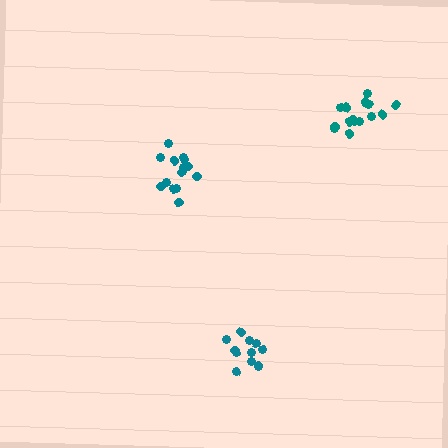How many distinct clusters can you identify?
There are 3 distinct clusters.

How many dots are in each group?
Group 1: 15 dots, Group 2: 15 dots, Group 3: 12 dots (42 total).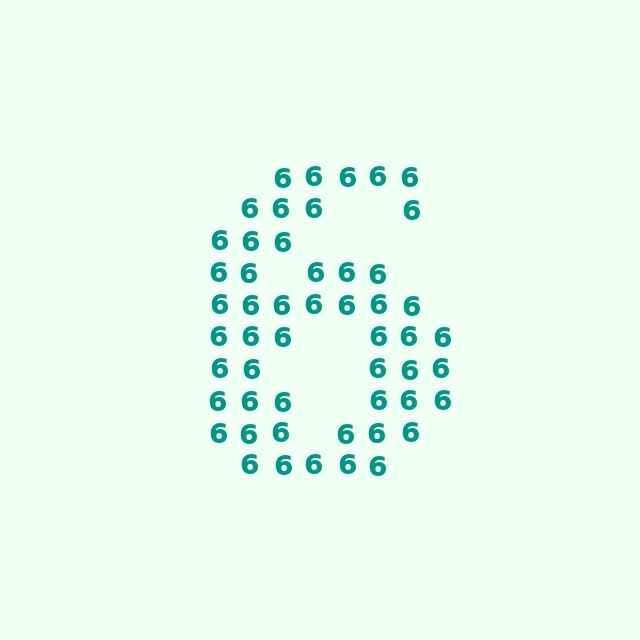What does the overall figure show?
The overall figure shows the digit 6.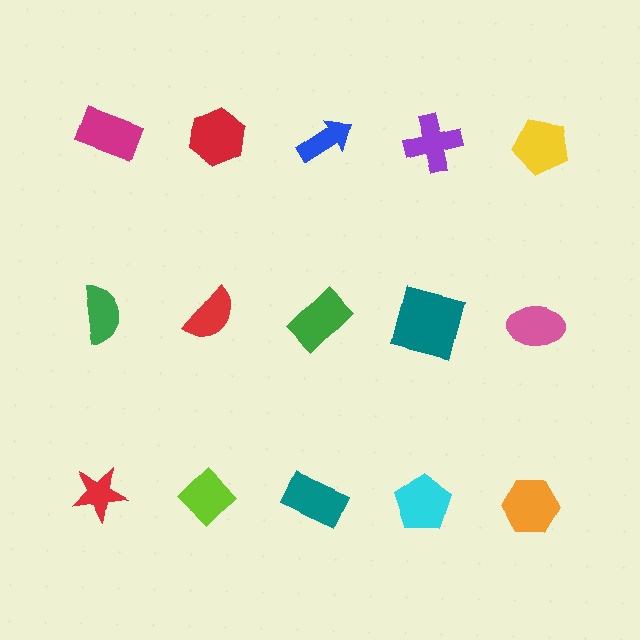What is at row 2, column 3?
A green rectangle.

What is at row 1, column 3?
A blue arrow.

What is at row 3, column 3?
A teal rectangle.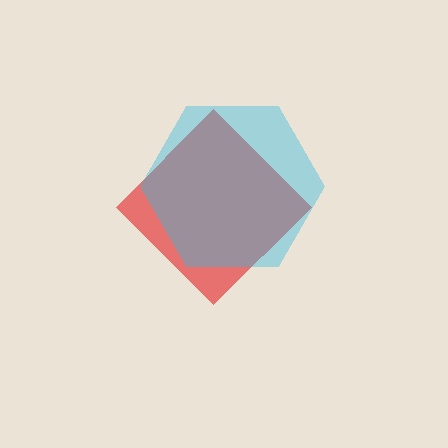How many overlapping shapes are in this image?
There are 2 overlapping shapes in the image.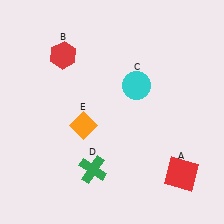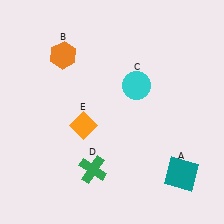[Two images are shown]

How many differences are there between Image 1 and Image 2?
There are 2 differences between the two images.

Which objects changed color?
A changed from red to teal. B changed from red to orange.